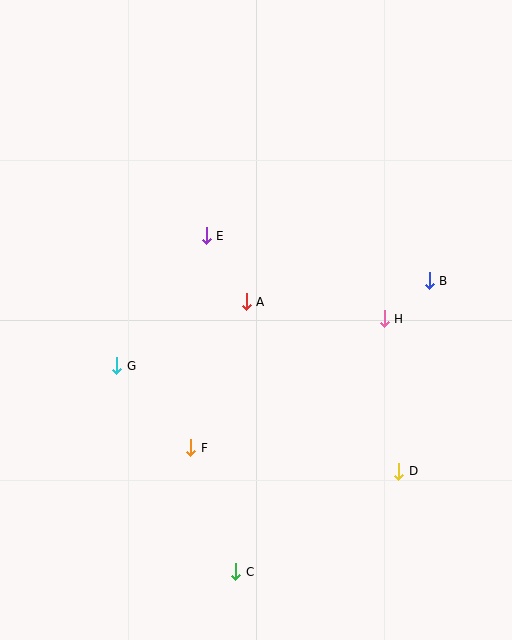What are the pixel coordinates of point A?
Point A is at (246, 302).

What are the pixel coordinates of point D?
Point D is at (399, 471).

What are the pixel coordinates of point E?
Point E is at (206, 236).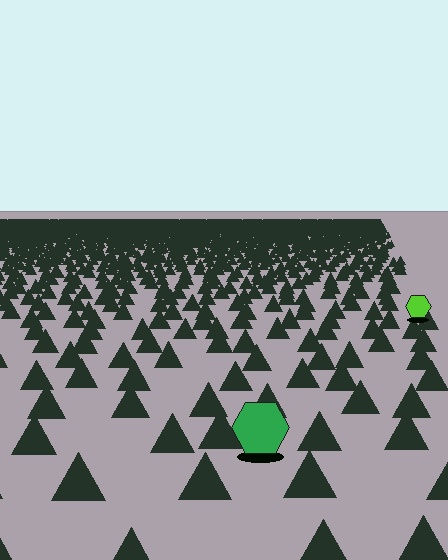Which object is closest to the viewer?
The green hexagon is closest. The texture marks near it are larger and more spread out.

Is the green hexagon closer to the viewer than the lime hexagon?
Yes. The green hexagon is closer — you can tell from the texture gradient: the ground texture is coarser near it.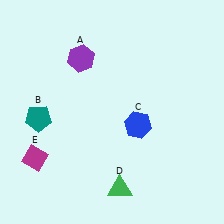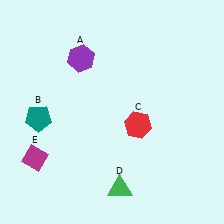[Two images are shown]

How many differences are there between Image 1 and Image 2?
There is 1 difference between the two images.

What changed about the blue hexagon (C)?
In Image 1, C is blue. In Image 2, it changed to red.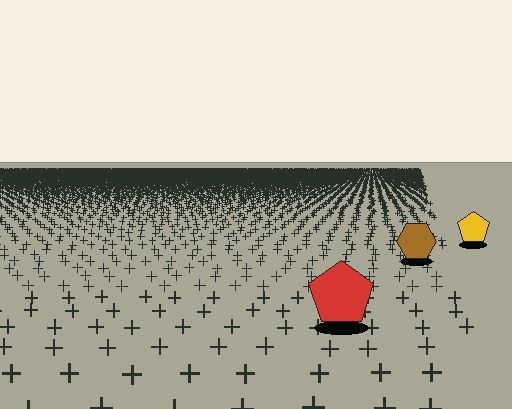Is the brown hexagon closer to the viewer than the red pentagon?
No. The red pentagon is closer — you can tell from the texture gradient: the ground texture is coarser near it.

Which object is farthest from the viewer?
The yellow pentagon is farthest from the viewer. It appears smaller and the ground texture around it is denser.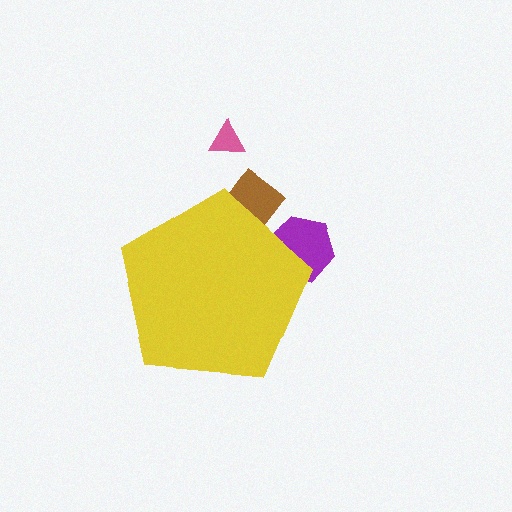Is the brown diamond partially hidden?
Yes, the brown diamond is partially hidden behind the yellow pentagon.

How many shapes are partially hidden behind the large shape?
2 shapes are partially hidden.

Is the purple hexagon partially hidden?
Yes, the purple hexagon is partially hidden behind the yellow pentagon.